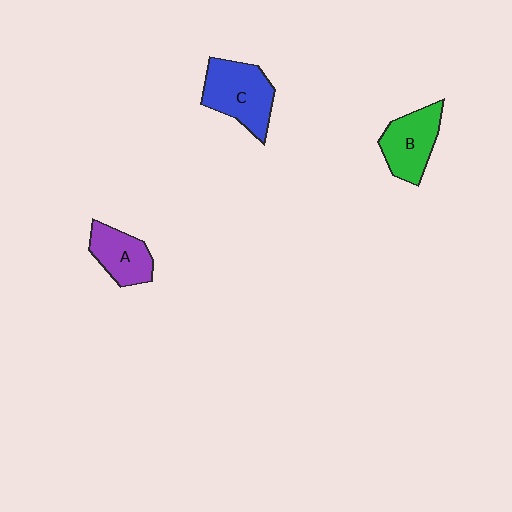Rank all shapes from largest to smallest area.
From largest to smallest: C (blue), B (green), A (purple).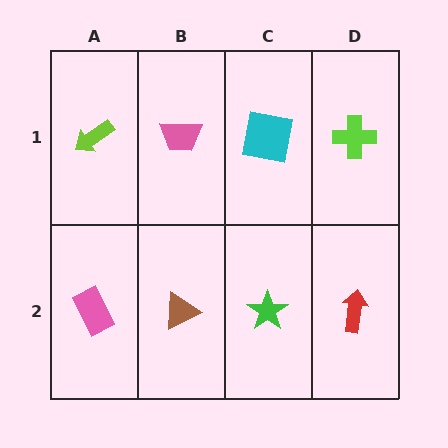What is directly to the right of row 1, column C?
A lime cross.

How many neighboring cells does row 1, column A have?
2.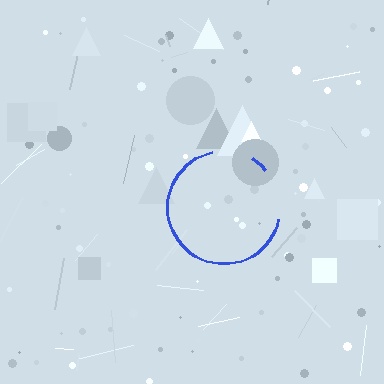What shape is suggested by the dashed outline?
The dashed outline suggests a circle.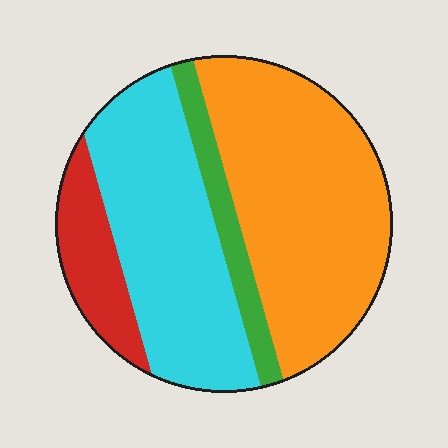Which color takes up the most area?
Orange, at roughly 45%.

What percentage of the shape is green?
Green takes up about one tenth (1/10) of the shape.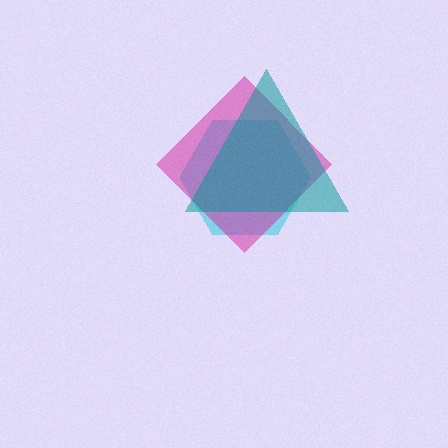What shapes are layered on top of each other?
The layered shapes are: a cyan hexagon, a magenta diamond, a teal triangle.